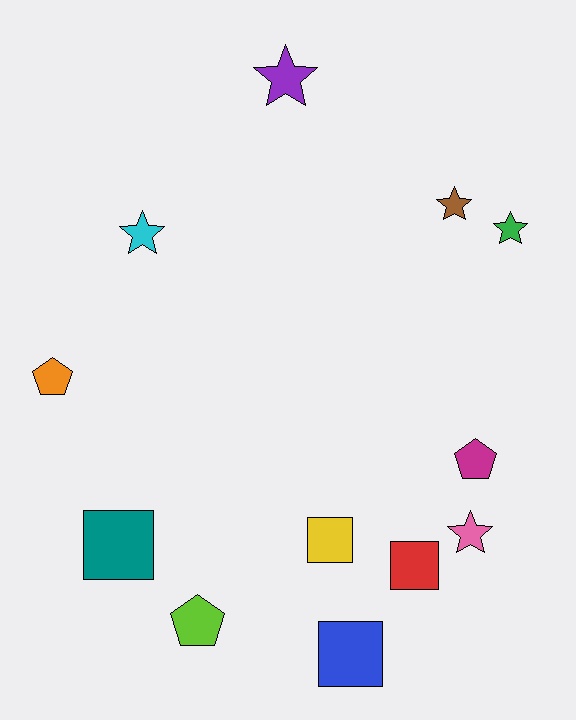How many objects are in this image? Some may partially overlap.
There are 12 objects.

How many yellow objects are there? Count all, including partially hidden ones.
There is 1 yellow object.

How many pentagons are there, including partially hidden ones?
There are 3 pentagons.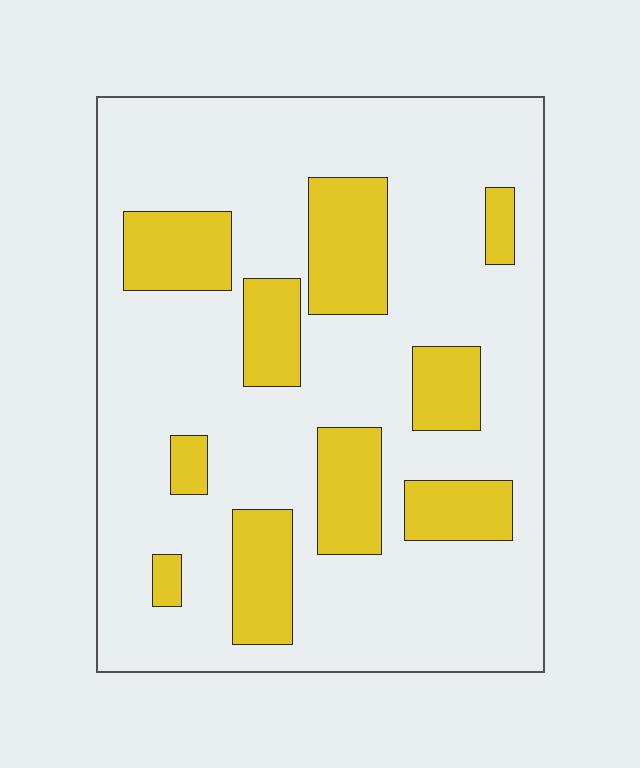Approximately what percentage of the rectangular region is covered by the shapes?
Approximately 25%.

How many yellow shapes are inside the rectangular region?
10.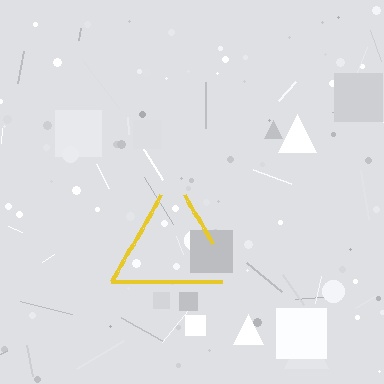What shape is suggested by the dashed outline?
The dashed outline suggests a triangle.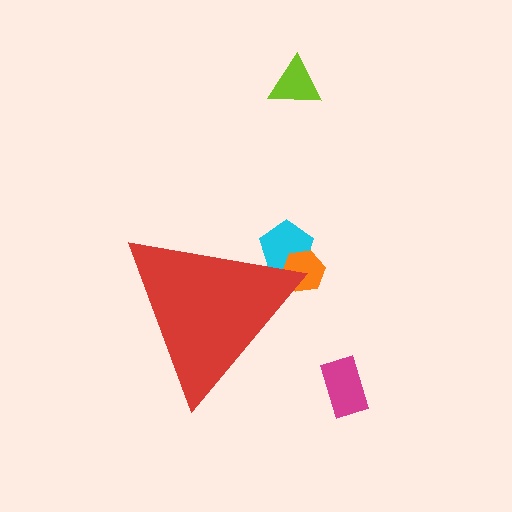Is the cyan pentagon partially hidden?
Yes, the cyan pentagon is partially hidden behind the red triangle.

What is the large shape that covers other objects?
A red triangle.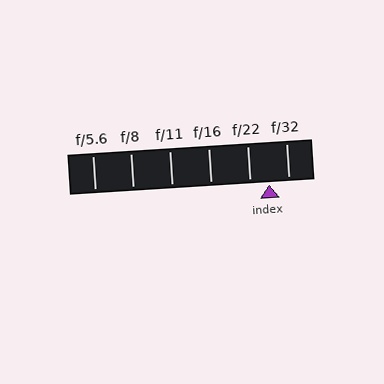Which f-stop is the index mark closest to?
The index mark is closest to f/22.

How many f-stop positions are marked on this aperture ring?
There are 6 f-stop positions marked.